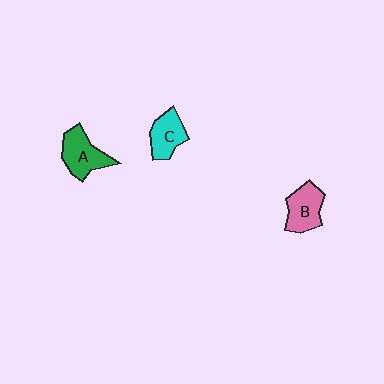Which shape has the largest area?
Shape A (green).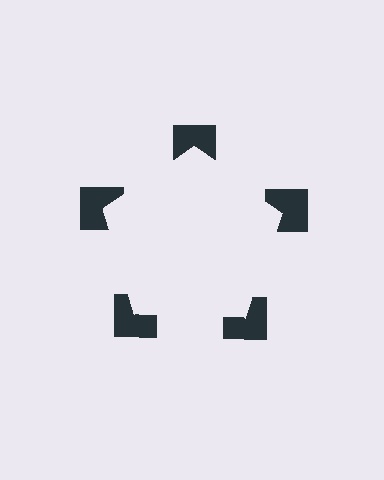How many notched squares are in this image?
There are 5 — one at each vertex of the illusory pentagon.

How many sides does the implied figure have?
5 sides.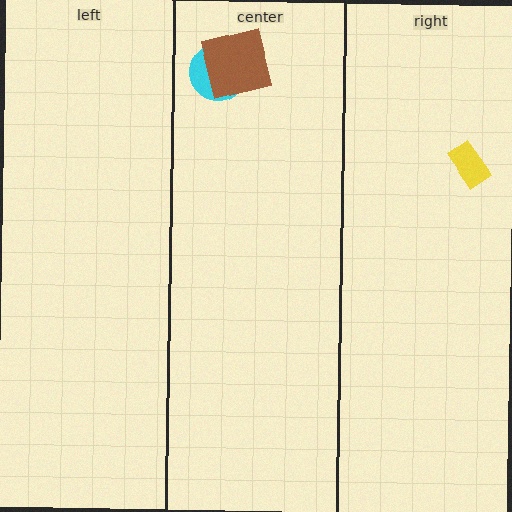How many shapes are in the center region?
2.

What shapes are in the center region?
The cyan circle, the brown square.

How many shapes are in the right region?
1.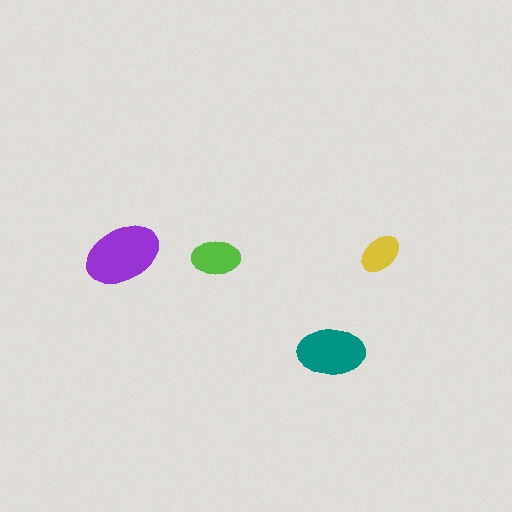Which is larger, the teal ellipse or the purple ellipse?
The purple one.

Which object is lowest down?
The teal ellipse is bottommost.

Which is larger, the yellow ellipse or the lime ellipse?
The lime one.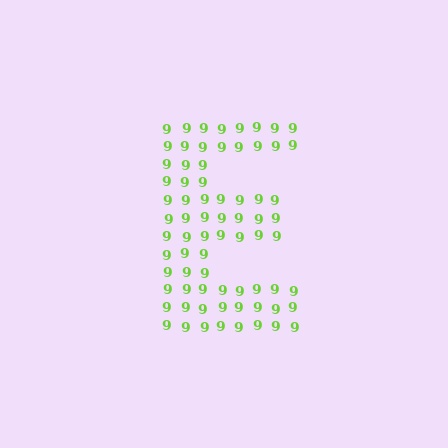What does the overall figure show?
The overall figure shows the letter E.